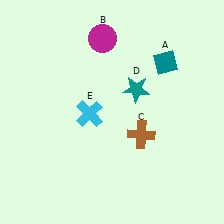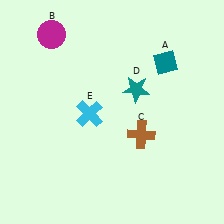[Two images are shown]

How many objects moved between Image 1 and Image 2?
1 object moved between the two images.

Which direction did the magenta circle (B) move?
The magenta circle (B) moved left.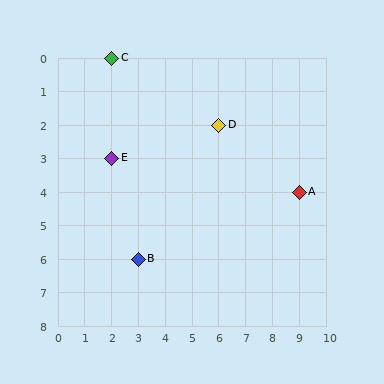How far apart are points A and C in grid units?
Points A and C are 7 columns and 4 rows apart (about 8.1 grid units diagonally).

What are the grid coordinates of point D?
Point D is at grid coordinates (6, 2).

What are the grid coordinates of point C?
Point C is at grid coordinates (2, 0).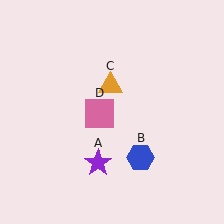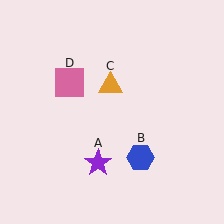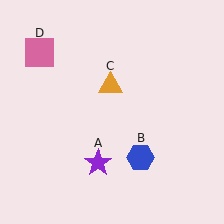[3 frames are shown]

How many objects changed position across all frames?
1 object changed position: pink square (object D).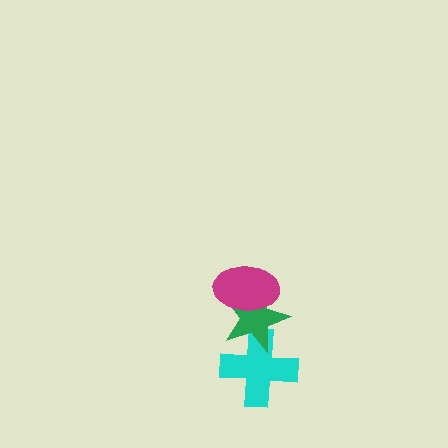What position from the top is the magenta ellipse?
The magenta ellipse is 1st from the top.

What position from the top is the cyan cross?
The cyan cross is 3rd from the top.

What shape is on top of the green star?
The magenta ellipse is on top of the green star.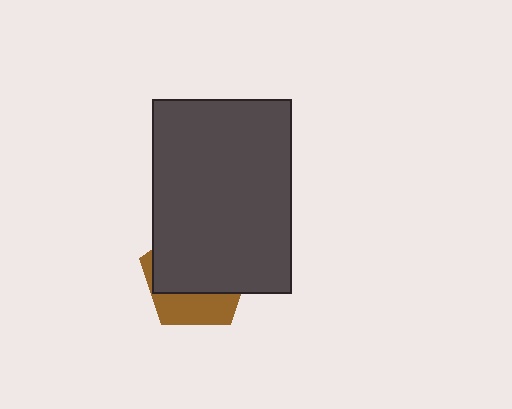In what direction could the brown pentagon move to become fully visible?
The brown pentagon could move down. That would shift it out from behind the dark gray rectangle entirely.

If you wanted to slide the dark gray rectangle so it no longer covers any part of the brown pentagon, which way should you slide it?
Slide it up — that is the most direct way to separate the two shapes.